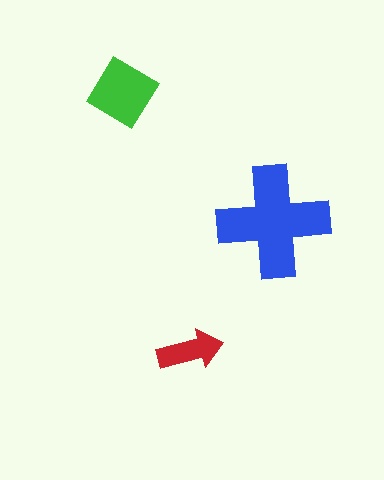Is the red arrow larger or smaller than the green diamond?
Smaller.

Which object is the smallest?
The red arrow.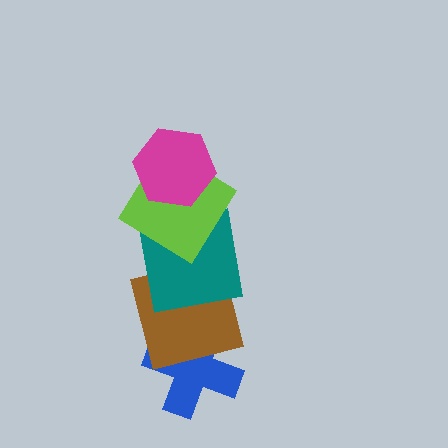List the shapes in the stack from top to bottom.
From top to bottom: the magenta hexagon, the lime diamond, the teal square, the brown square, the blue cross.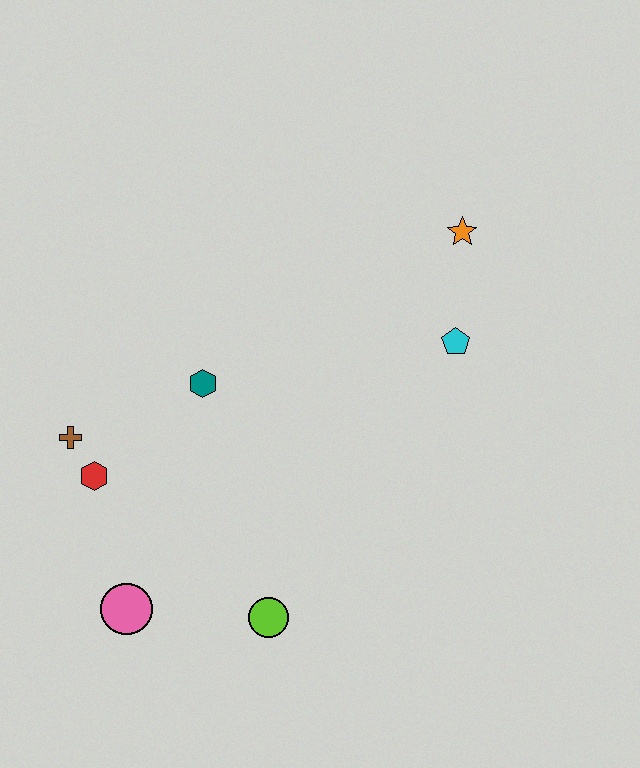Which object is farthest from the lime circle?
The orange star is farthest from the lime circle.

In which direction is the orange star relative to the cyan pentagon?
The orange star is above the cyan pentagon.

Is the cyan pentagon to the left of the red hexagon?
No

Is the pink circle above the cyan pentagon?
No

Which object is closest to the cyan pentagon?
The orange star is closest to the cyan pentagon.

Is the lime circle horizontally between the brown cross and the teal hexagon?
No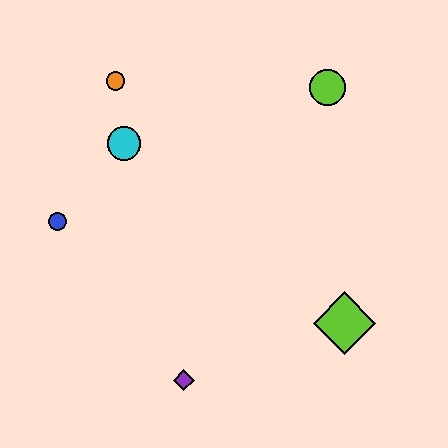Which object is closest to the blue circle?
The cyan circle is closest to the blue circle.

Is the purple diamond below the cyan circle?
Yes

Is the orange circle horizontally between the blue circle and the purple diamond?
Yes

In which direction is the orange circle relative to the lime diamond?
The orange circle is above the lime diamond.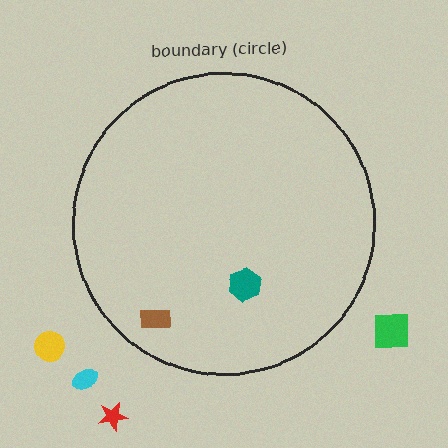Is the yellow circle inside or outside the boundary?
Outside.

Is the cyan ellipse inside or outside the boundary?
Outside.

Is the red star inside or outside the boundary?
Outside.